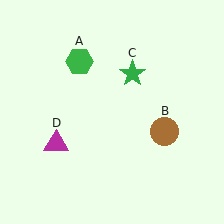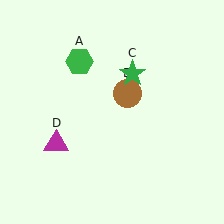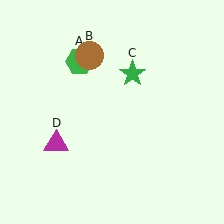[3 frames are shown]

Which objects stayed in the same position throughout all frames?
Green hexagon (object A) and green star (object C) and magenta triangle (object D) remained stationary.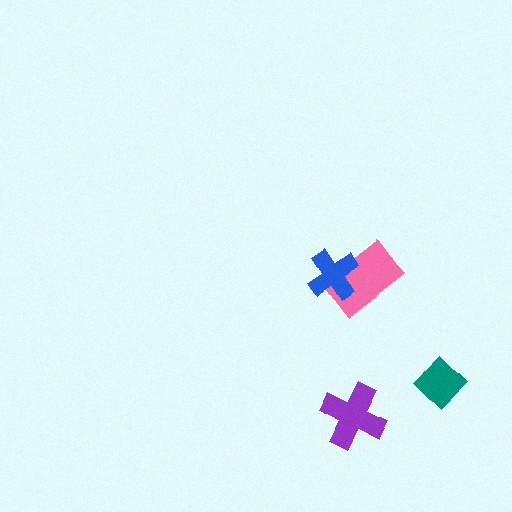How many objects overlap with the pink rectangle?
1 object overlaps with the pink rectangle.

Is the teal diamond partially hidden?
No, no other shape covers it.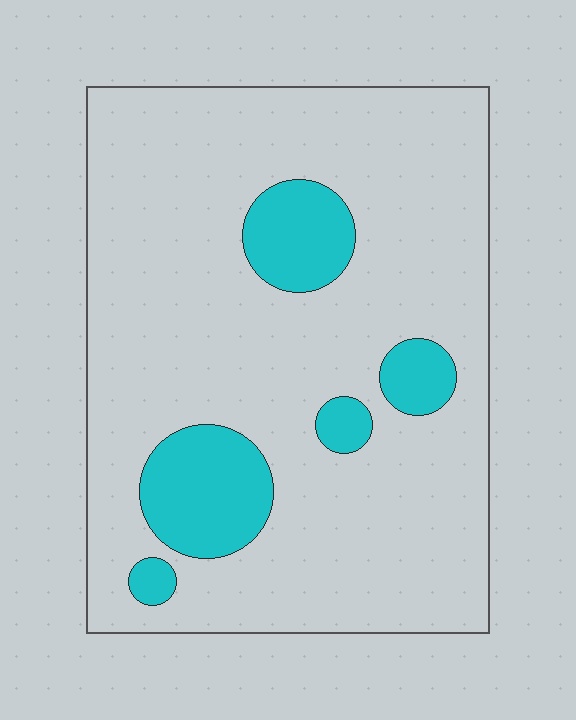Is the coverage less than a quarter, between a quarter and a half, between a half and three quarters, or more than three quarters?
Less than a quarter.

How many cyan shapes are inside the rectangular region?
5.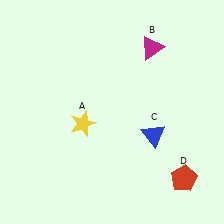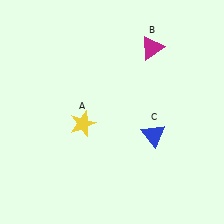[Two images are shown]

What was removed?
The red pentagon (D) was removed in Image 2.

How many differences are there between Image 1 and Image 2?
There is 1 difference between the two images.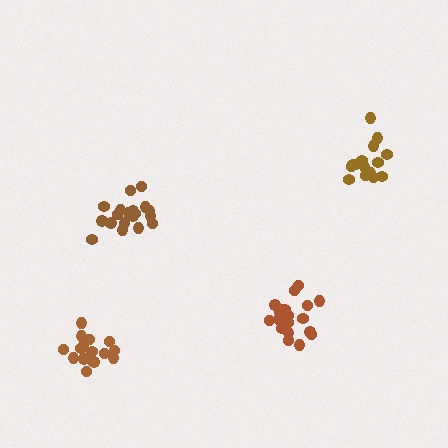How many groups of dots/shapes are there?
There are 4 groups.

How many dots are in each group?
Group 1: 15 dots, Group 2: 20 dots, Group 3: 19 dots, Group 4: 16 dots (70 total).